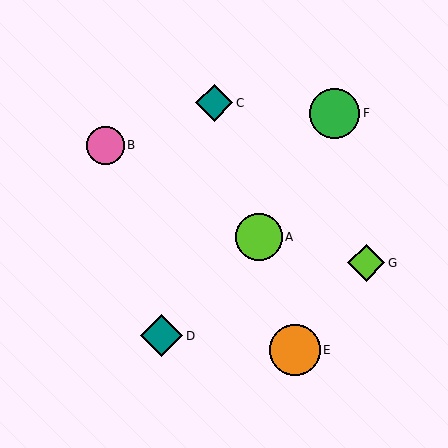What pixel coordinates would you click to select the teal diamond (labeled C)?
Click at (214, 103) to select the teal diamond C.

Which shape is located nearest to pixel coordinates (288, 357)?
The orange circle (labeled E) at (295, 350) is nearest to that location.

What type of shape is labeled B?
Shape B is a pink circle.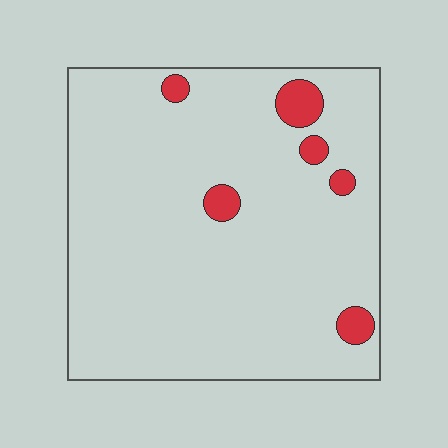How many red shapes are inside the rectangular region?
6.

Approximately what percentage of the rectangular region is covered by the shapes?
Approximately 5%.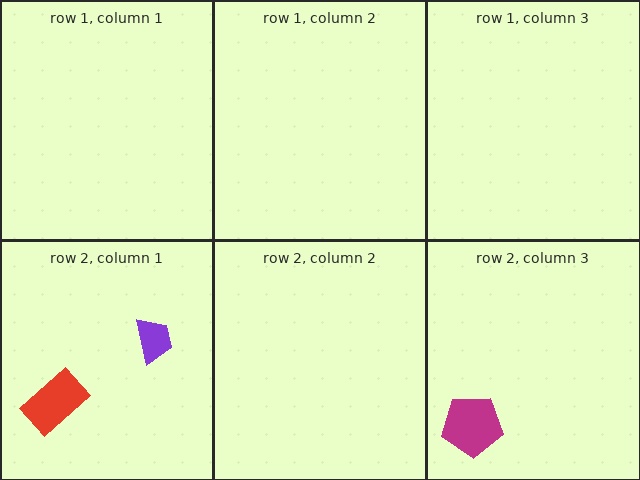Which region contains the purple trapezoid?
The row 2, column 1 region.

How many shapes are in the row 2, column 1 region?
2.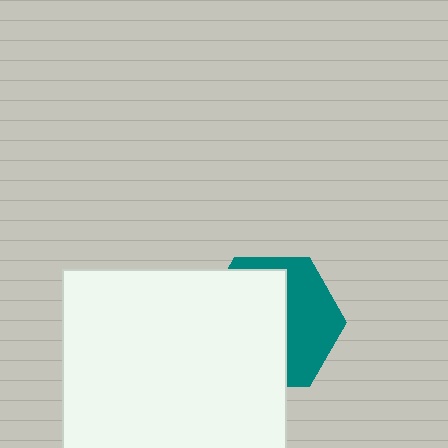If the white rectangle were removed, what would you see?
You would see the complete teal hexagon.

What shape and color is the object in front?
The object in front is a white rectangle.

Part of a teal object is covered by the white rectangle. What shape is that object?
It is a hexagon.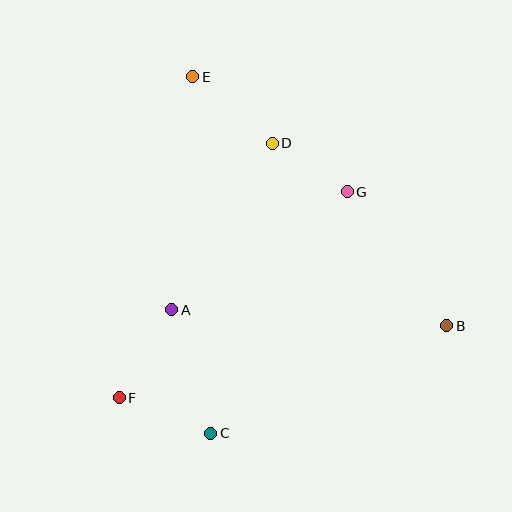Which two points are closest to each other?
Points D and G are closest to each other.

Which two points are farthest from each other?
Points C and E are farthest from each other.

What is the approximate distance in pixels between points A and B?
The distance between A and B is approximately 275 pixels.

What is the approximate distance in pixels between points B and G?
The distance between B and G is approximately 167 pixels.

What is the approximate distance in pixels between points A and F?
The distance between A and F is approximately 102 pixels.